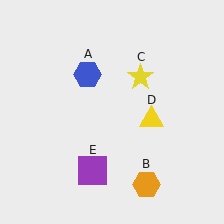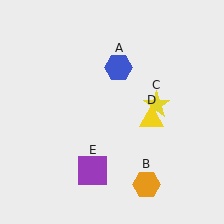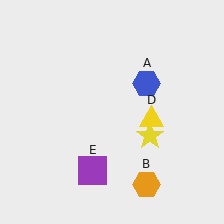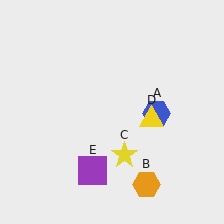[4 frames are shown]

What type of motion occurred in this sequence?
The blue hexagon (object A), yellow star (object C) rotated clockwise around the center of the scene.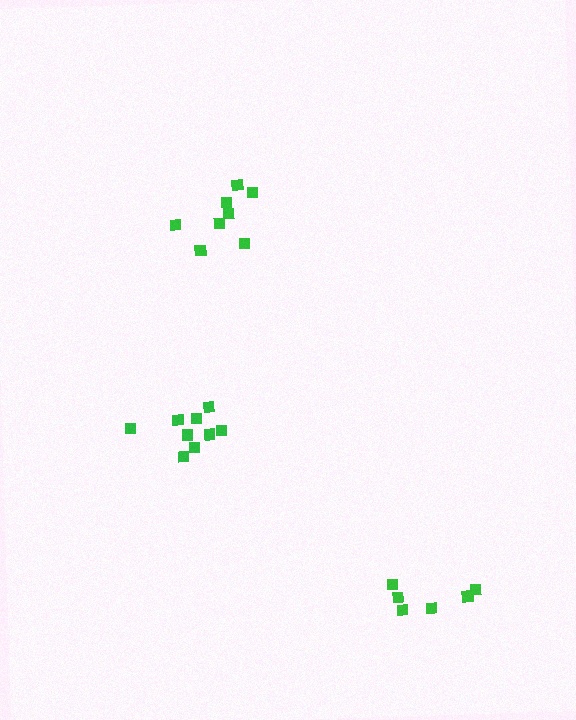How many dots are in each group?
Group 1: 8 dots, Group 2: 6 dots, Group 3: 9 dots (23 total).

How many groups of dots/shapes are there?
There are 3 groups.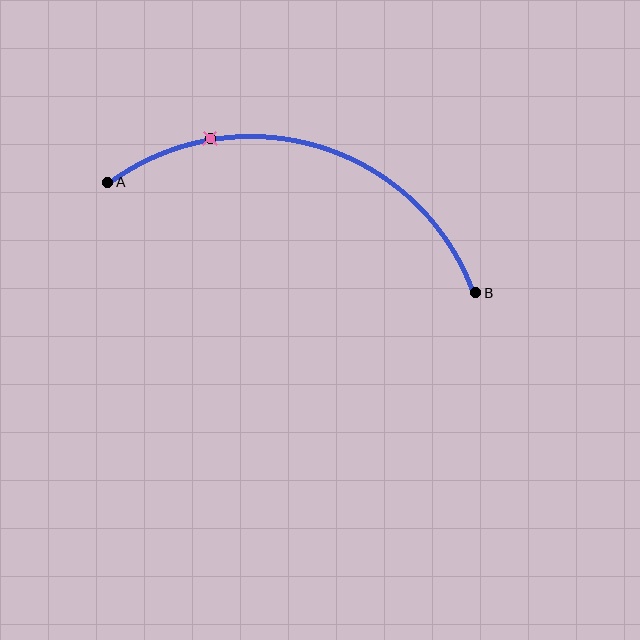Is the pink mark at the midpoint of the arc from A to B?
No. The pink mark lies on the arc but is closer to endpoint A. The arc midpoint would be at the point on the curve equidistant along the arc from both A and B.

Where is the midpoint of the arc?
The arc midpoint is the point on the curve farthest from the straight line joining A and B. It sits above that line.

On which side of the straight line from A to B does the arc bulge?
The arc bulges above the straight line connecting A and B.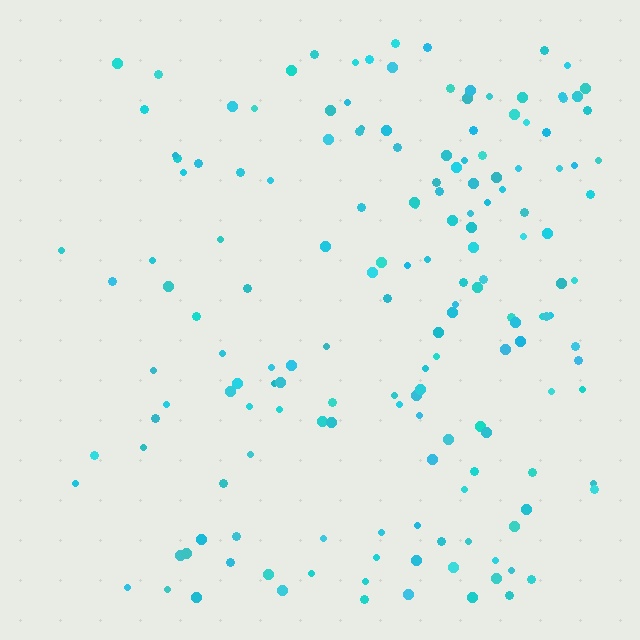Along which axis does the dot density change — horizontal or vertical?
Horizontal.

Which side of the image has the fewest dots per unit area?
The left.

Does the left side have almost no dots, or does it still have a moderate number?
Still a moderate number, just noticeably fewer than the right.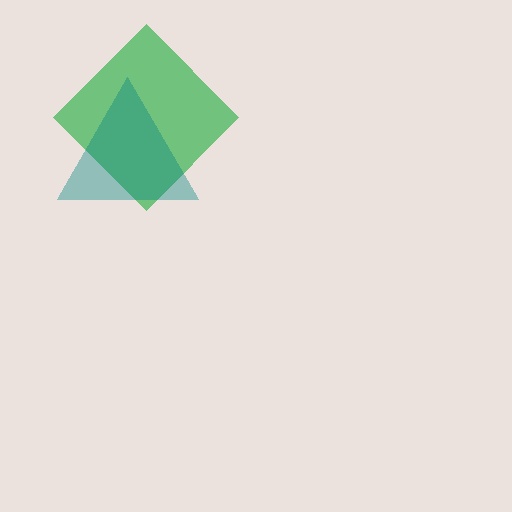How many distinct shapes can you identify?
There are 2 distinct shapes: a green diamond, a teal triangle.